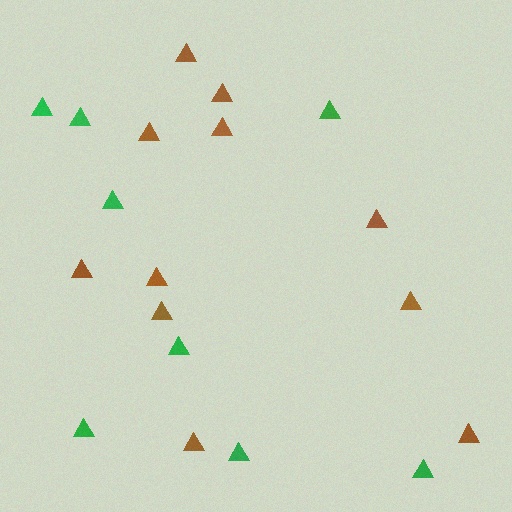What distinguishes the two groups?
There are 2 groups: one group of brown triangles (11) and one group of green triangles (8).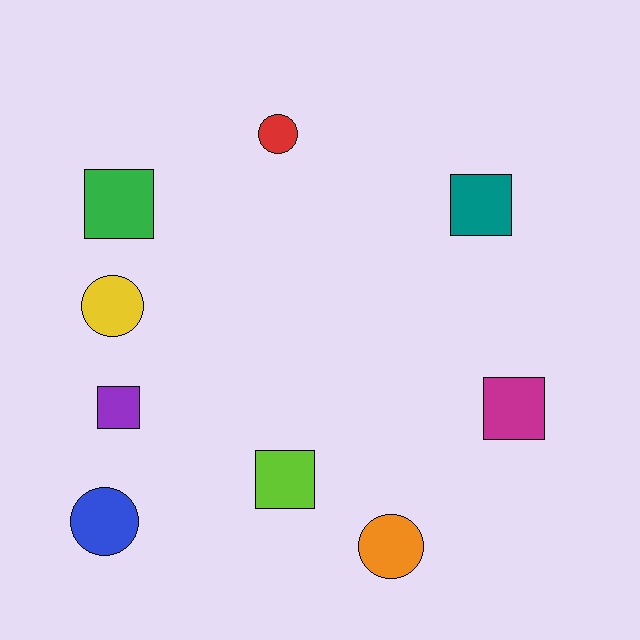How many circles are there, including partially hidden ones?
There are 4 circles.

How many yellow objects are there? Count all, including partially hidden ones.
There is 1 yellow object.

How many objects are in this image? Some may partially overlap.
There are 9 objects.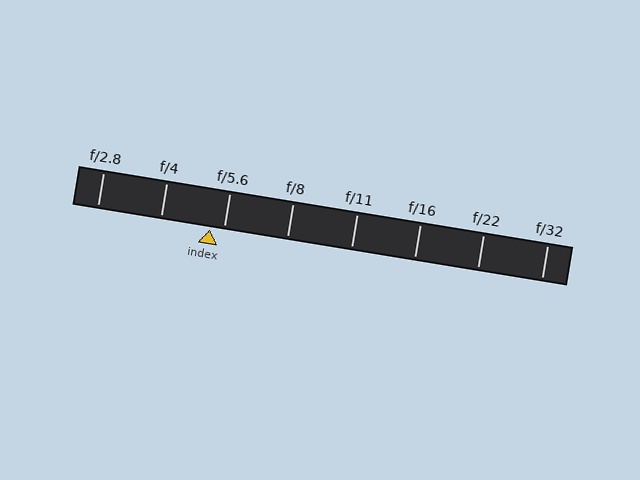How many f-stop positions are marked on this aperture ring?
There are 8 f-stop positions marked.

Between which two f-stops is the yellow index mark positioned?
The index mark is between f/4 and f/5.6.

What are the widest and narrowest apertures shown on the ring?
The widest aperture shown is f/2.8 and the narrowest is f/32.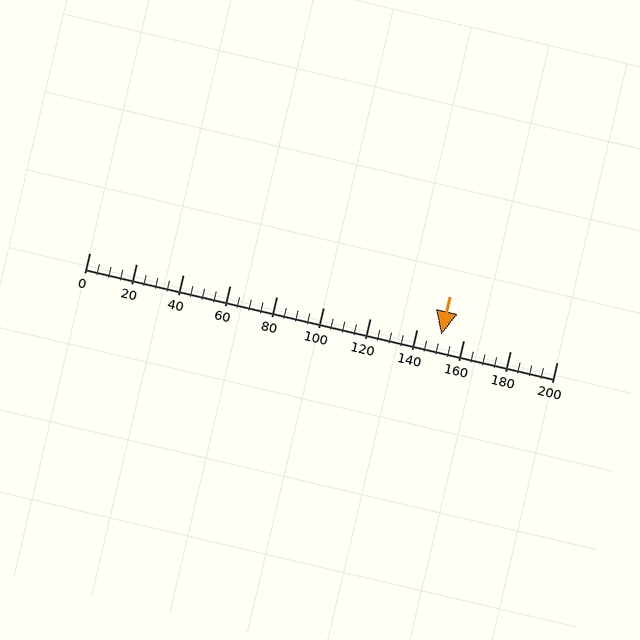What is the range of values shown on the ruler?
The ruler shows values from 0 to 200.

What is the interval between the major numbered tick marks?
The major tick marks are spaced 20 units apart.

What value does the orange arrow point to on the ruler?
The orange arrow points to approximately 151.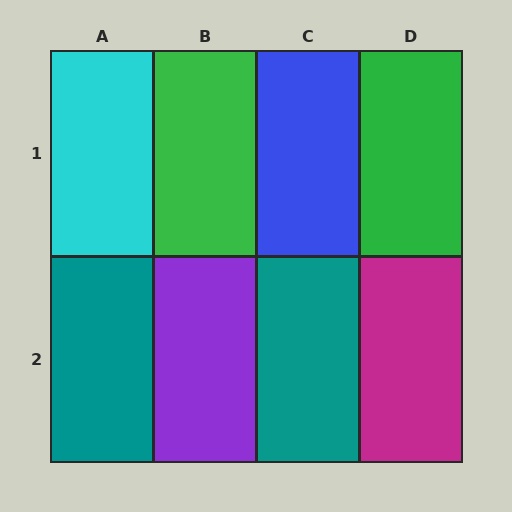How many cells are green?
2 cells are green.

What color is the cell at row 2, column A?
Teal.